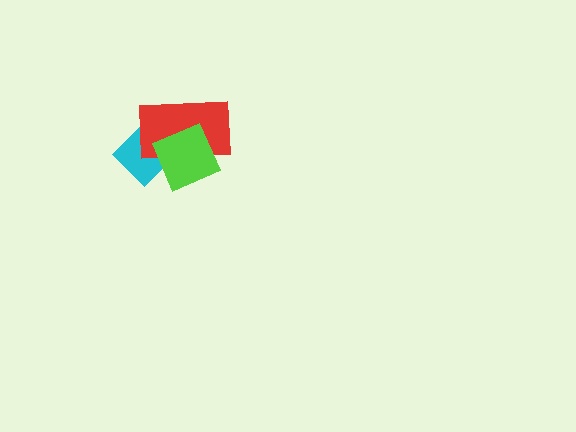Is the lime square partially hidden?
No, no other shape covers it.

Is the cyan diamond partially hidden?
Yes, it is partially covered by another shape.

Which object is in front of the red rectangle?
The lime square is in front of the red rectangle.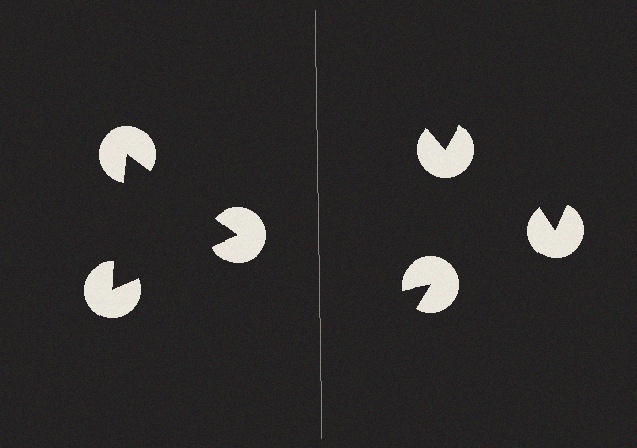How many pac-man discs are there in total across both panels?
6 — 3 on each side.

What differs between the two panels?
The pac-man discs are positioned identically on both sides; only the wedge orientations differ. On the left they align to a triangle; on the right they are misaligned.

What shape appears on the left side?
An illusory triangle.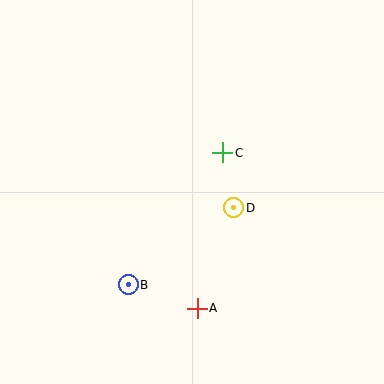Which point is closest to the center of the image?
Point D at (234, 208) is closest to the center.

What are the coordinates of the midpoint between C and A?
The midpoint between C and A is at (210, 231).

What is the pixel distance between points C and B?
The distance between C and B is 162 pixels.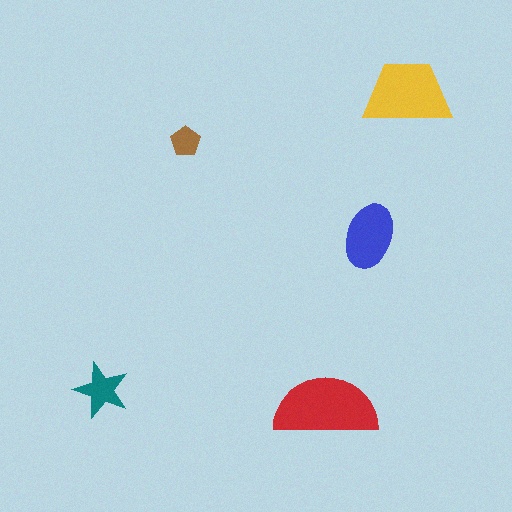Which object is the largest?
The red semicircle.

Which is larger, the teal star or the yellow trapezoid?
The yellow trapezoid.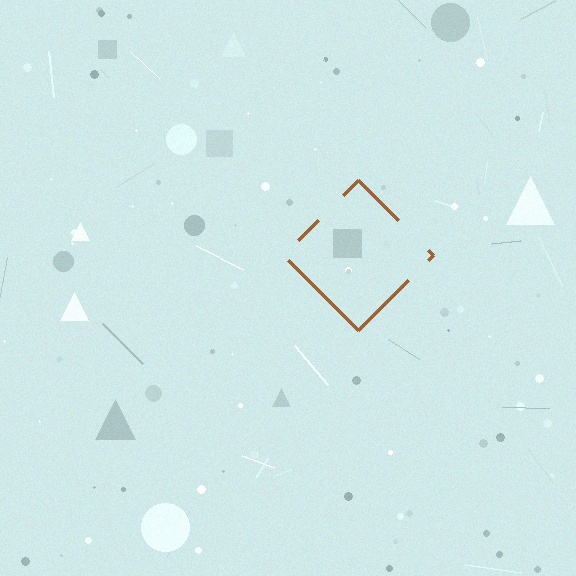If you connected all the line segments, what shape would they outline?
They would outline a diamond.